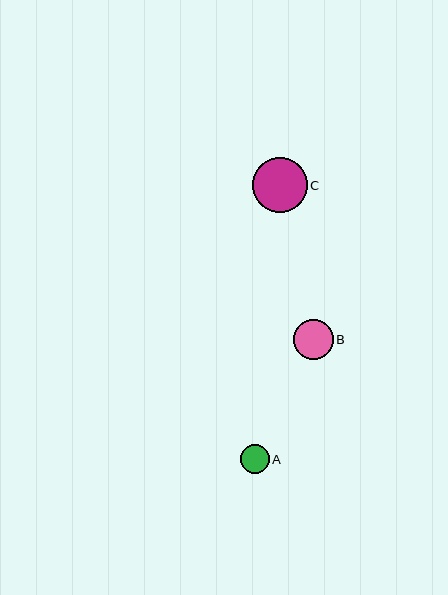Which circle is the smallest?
Circle A is the smallest with a size of approximately 29 pixels.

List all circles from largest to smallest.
From largest to smallest: C, B, A.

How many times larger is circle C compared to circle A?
Circle C is approximately 1.9 times the size of circle A.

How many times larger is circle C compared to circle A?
Circle C is approximately 1.9 times the size of circle A.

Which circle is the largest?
Circle C is the largest with a size of approximately 55 pixels.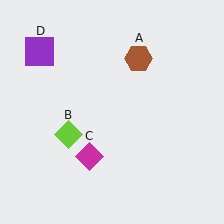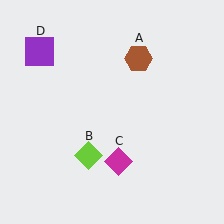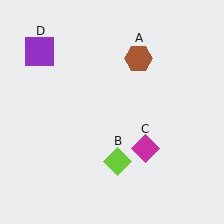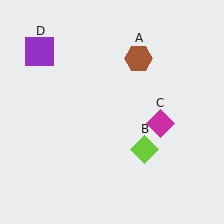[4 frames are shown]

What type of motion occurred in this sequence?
The lime diamond (object B), magenta diamond (object C) rotated counterclockwise around the center of the scene.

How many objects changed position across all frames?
2 objects changed position: lime diamond (object B), magenta diamond (object C).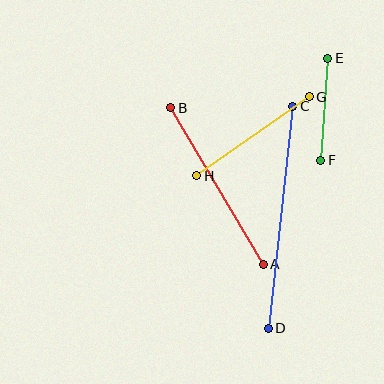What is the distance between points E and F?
The distance is approximately 103 pixels.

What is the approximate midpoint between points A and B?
The midpoint is at approximately (217, 186) pixels.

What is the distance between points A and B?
The distance is approximately 182 pixels.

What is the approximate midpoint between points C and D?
The midpoint is at approximately (281, 217) pixels.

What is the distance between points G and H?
The distance is approximately 137 pixels.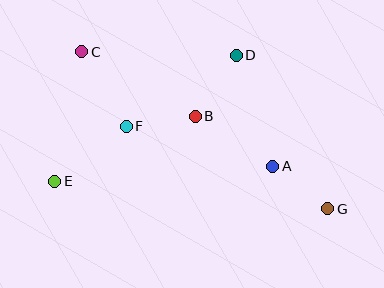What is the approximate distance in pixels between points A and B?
The distance between A and B is approximately 92 pixels.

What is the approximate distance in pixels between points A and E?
The distance between A and E is approximately 219 pixels.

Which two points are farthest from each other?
Points C and G are farthest from each other.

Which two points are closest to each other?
Points A and G are closest to each other.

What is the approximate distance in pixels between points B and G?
The distance between B and G is approximately 161 pixels.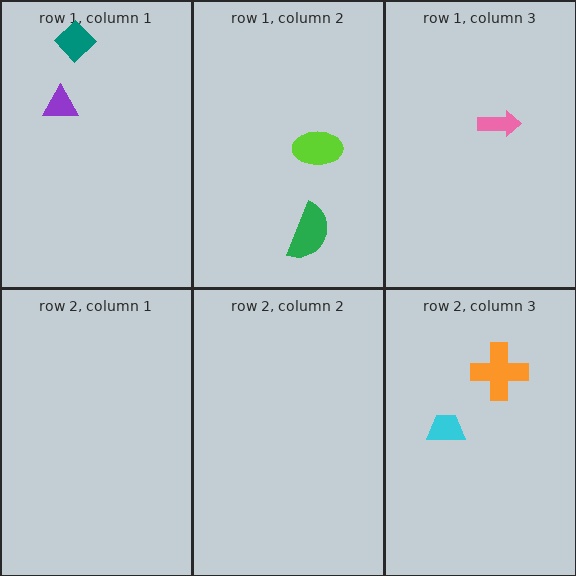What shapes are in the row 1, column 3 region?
The pink arrow.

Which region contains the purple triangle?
The row 1, column 1 region.